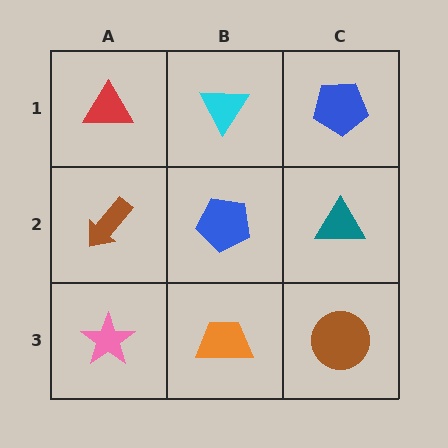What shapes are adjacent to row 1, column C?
A teal triangle (row 2, column C), a cyan triangle (row 1, column B).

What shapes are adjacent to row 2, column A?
A red triangle (row 1, column A), a pink star (row 3, column A), a blue pentagon (row 2, column B).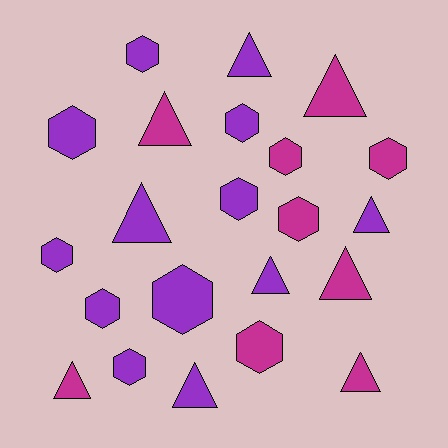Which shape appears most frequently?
Hexagon, with 12 objects.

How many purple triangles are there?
There are 5 purple triangles.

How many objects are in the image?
There are 22 objects.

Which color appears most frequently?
Purple, with 13 objects.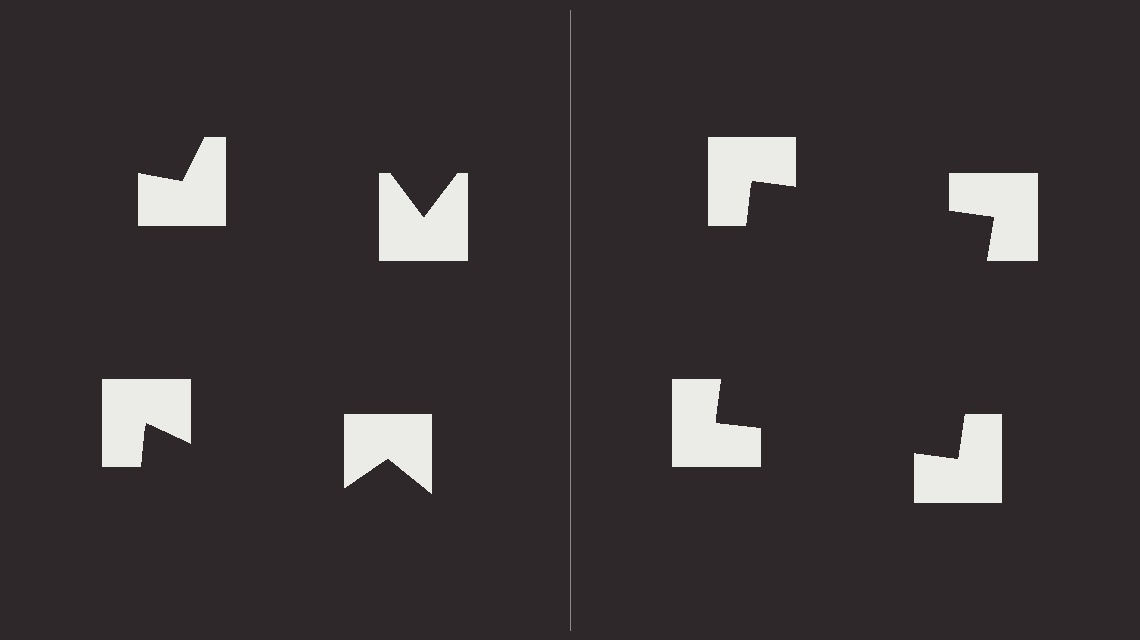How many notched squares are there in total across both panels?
8 — 4 on each side.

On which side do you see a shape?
An illusory square appears on the right side. On the left side the wedge cuts are rotated, so no coherent shape forms.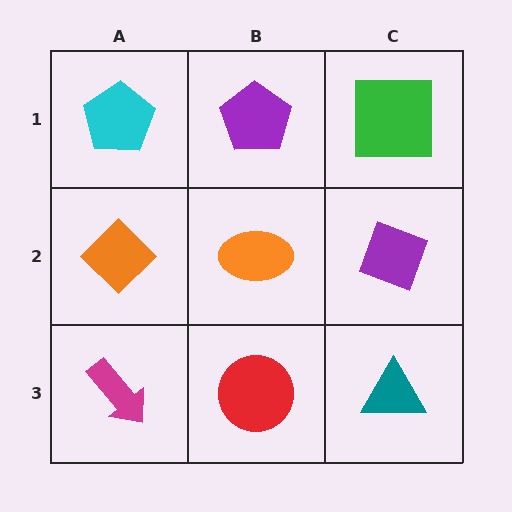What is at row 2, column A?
An orange diamond.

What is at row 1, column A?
A cyan pentagon.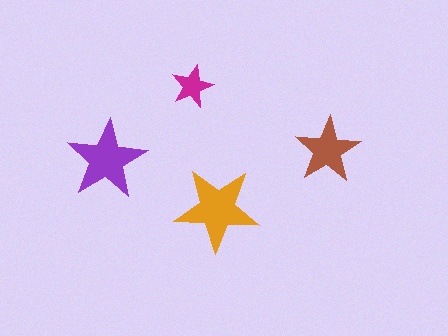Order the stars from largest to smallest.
the orange one, the purple one, the brown one, the magenta one.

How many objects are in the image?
There are 4 objects in the image.